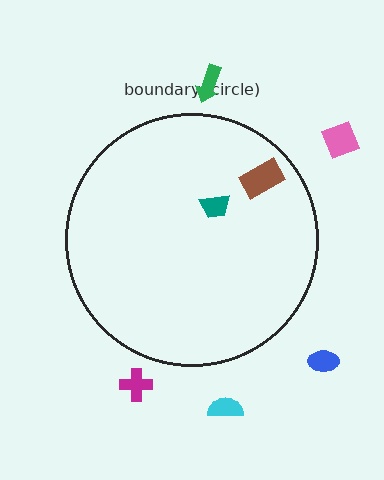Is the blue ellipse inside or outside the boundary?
Outside.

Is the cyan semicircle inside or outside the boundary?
Outside.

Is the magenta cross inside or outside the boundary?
Outside.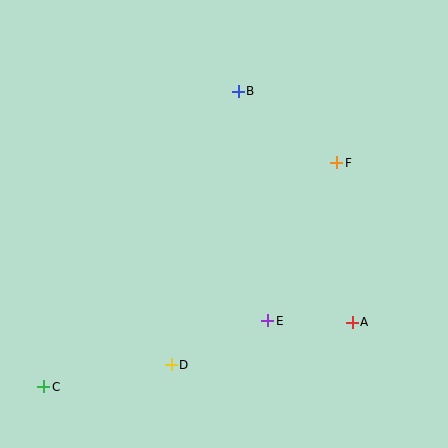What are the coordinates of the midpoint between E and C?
The midpoint between E and C is at (156, 354).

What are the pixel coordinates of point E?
Point E is at (268, 321).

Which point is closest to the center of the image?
Point E at (268, 321) is closest to the center.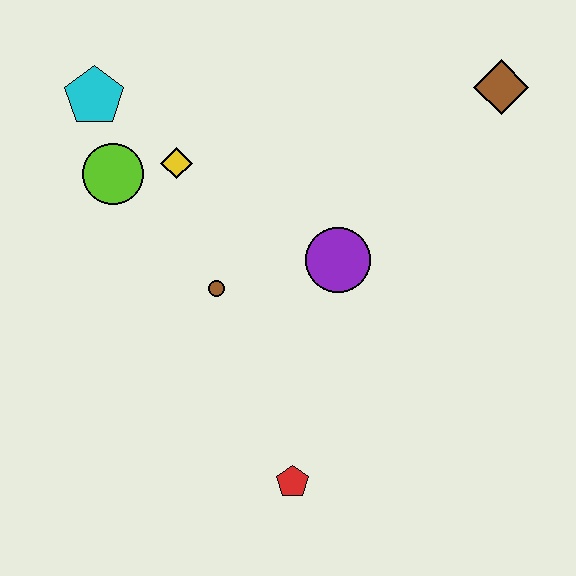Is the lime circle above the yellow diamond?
No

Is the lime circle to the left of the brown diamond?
Yes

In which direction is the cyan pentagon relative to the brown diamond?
The cyan pentagon is to the left of the brown diamond.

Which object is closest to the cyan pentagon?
The lime circle is closest to the cyan pentagon.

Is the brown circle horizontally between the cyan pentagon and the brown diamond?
Yes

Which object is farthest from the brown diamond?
The red pentagon is farthest from the brown diamond.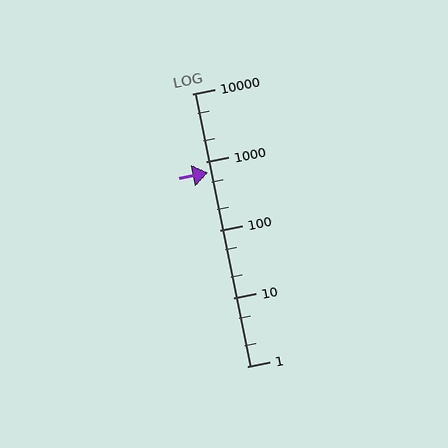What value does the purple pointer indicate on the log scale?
The pointer indicates approximately 700.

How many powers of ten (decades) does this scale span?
The scale spans 4 decades, from 1 to 10000.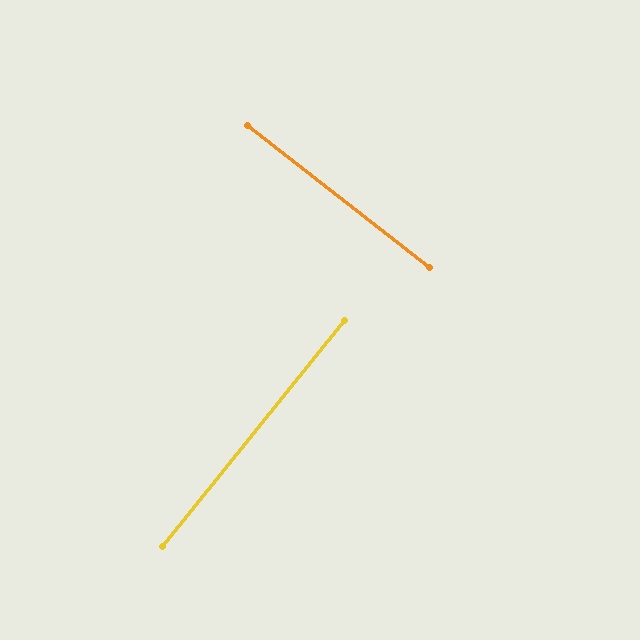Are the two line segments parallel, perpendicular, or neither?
Perpendicular — they meet at approximately 89°.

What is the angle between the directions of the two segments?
Approximately 89 degrees.